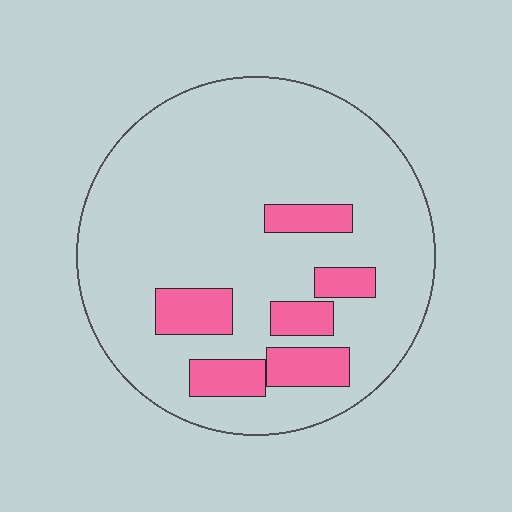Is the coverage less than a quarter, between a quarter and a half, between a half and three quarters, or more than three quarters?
Less than a quarter.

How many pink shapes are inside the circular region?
6.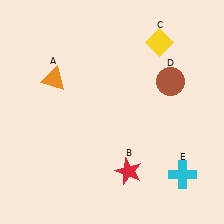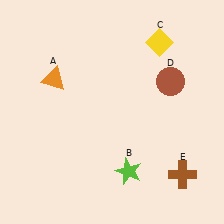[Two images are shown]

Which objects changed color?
B changed from red to lime. E changed from cyan to brown.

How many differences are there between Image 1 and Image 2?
There are 2 differences between the two images.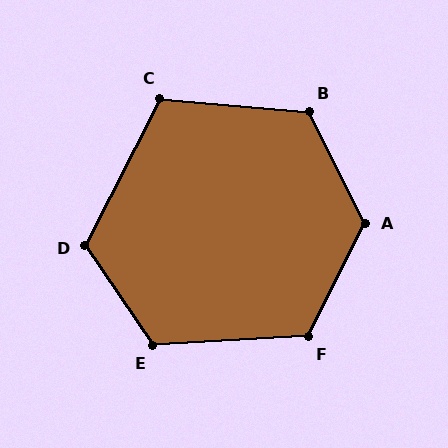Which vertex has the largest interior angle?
A, at approximately 127 degrees.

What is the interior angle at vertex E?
Approximately 121 degrees (obtuse).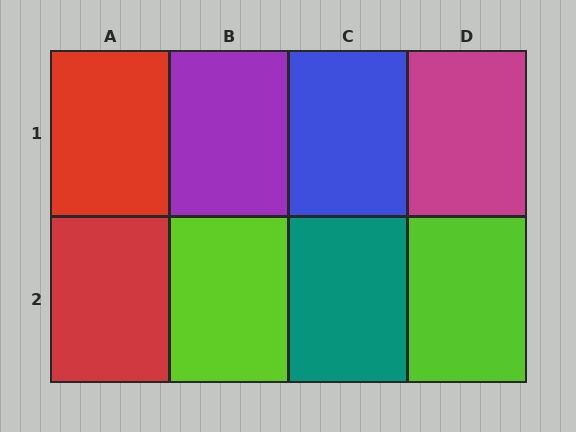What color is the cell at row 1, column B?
Purple.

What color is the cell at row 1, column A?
Red.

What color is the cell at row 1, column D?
Magenta.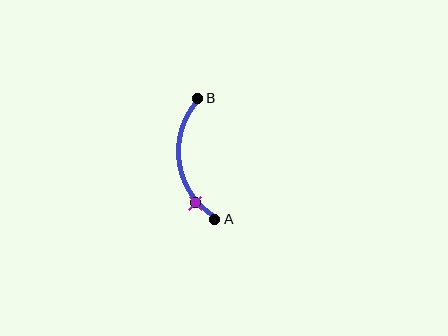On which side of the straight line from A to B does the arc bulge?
The arc bulges to the left of the straight line connecting A and B.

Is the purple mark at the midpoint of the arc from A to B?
No. The purple mark lies on the arc but is closer to endpoint A. The arc midpoint would be at the point on the curve equidistant along the arc from both A and B.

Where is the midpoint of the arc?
The arc midpoint is the point on the curve farthest from the straight line joining A and B. It sits to the left of that line.